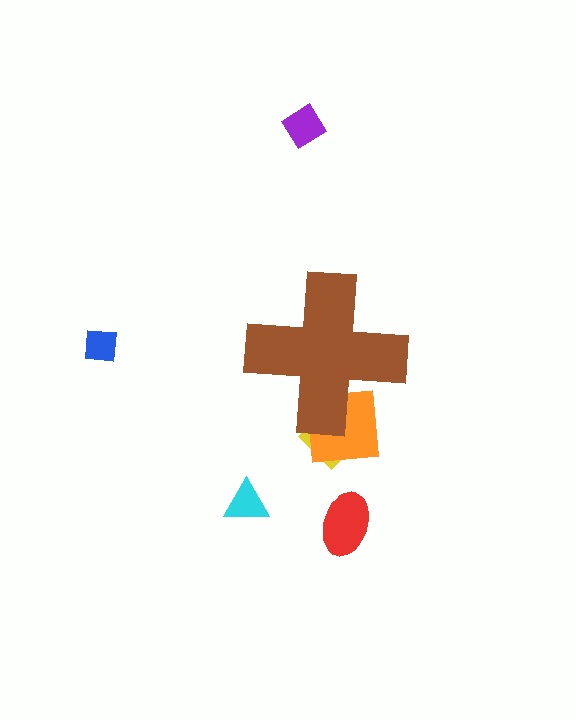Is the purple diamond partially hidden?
No, the purple diamond is fully visible.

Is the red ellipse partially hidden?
No, the red ellipse is fully visible.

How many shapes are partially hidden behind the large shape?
2 shapes are partially hidden.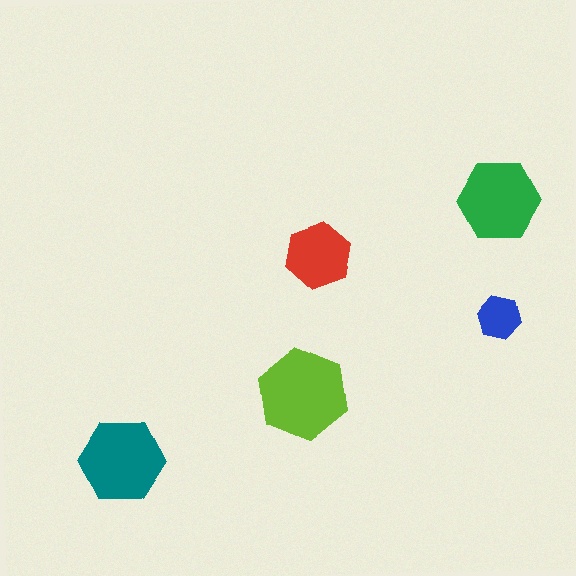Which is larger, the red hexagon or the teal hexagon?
The teal one.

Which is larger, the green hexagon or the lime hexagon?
The lime one.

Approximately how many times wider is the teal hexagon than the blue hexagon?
About 2 times wider.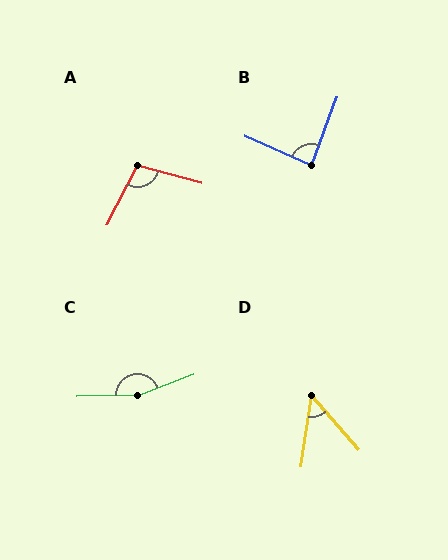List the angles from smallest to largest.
D (49°), B (87°), A (102°), C (161°).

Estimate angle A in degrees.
Approximately 102 degrees.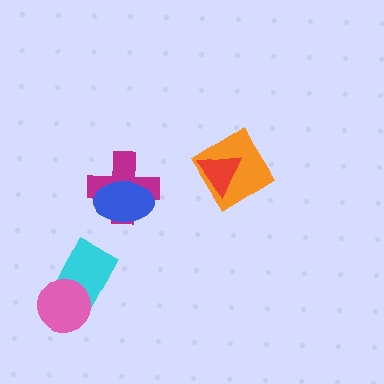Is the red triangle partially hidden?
No, no other shape covers it.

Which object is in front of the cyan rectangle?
The pink circle is in front of the cyan rectangle.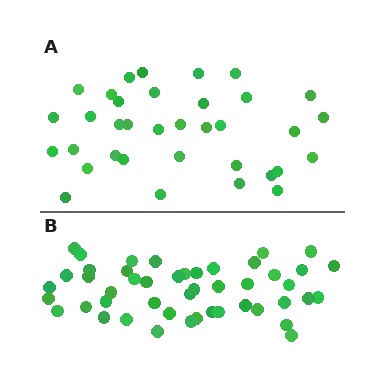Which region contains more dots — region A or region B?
Region B (the bottom region) has more dots.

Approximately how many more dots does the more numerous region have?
Region B has roughly 12 or so more dots than region A.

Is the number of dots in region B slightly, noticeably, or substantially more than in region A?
Region B has noticeably more, but not dramatically so. The ratio is roughly 1.3 to 1.